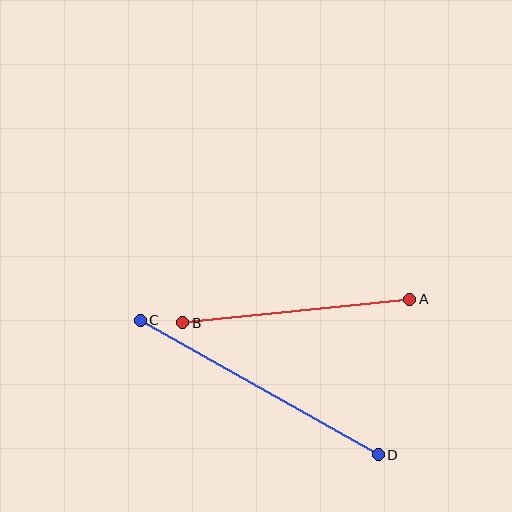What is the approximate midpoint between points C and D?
The midpoint is at approximately (259, 388) pixels.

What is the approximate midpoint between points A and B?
The midpoint is at approximately (296, 311) pixels.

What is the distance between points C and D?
The distance is approximately 273 pixels.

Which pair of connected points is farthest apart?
Points C and D are farthest apart.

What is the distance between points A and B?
The distance is approximately 228 pixels.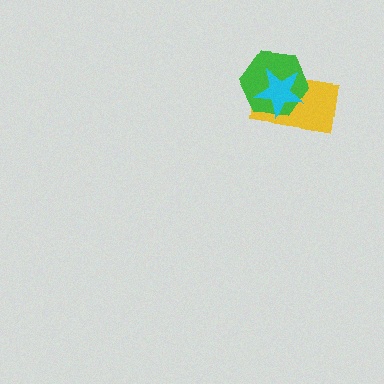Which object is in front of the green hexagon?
The cyan star is in front of the green hexagon.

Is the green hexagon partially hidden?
Yes, it is partially covered by another shape.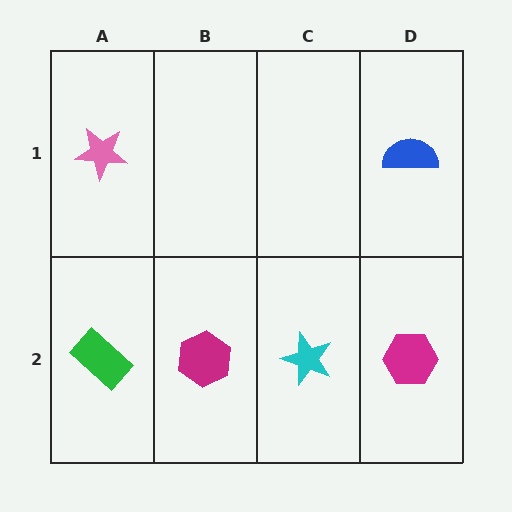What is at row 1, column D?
A blue semicircle.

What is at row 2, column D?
A magenta hexagon.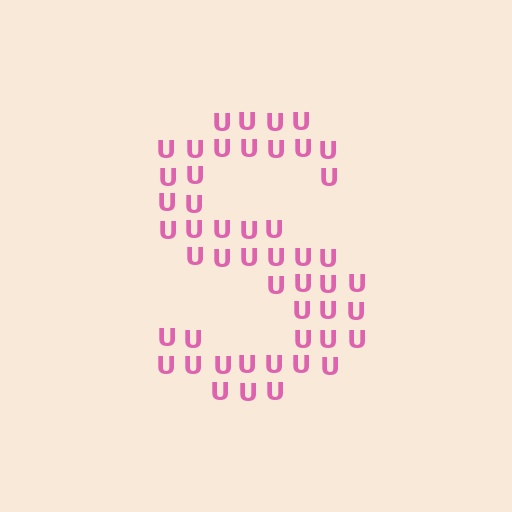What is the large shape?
The large shape is the letter S.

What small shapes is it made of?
It is made of small letter U's.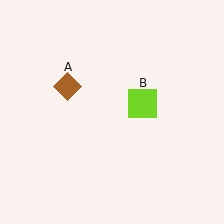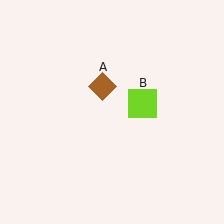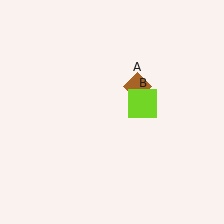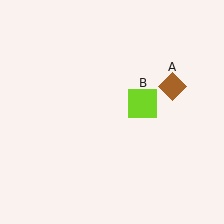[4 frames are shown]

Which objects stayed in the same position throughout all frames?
Lime square (object B) remained stationary.